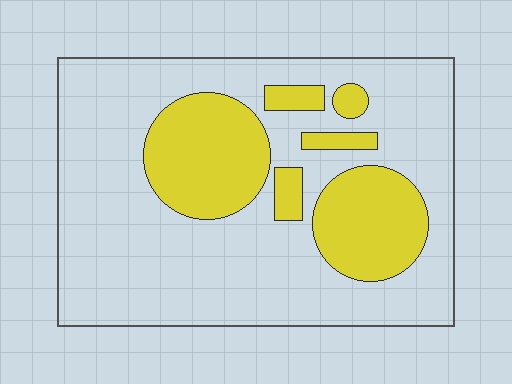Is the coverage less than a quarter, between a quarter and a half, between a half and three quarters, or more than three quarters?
Between a quarter and a half.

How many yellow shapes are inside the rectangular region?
6.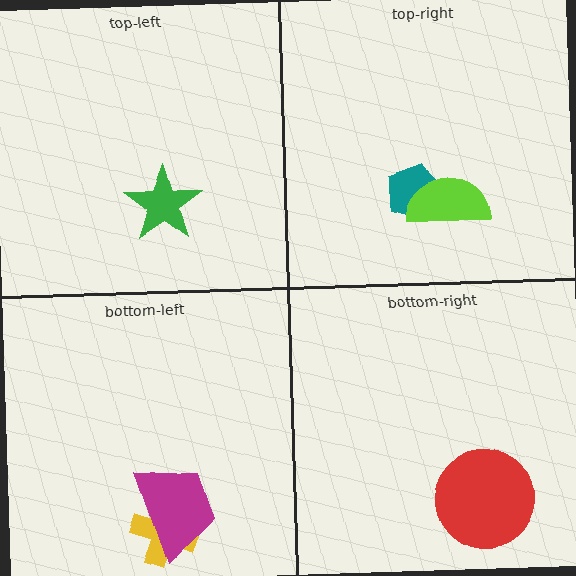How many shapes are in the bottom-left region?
2.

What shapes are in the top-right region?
The teal pentagon, the lime semicircle.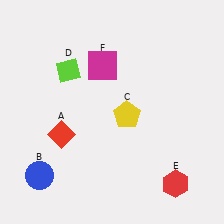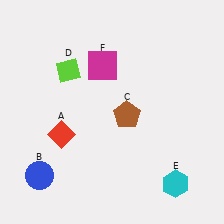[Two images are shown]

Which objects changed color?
C changed from yellow to brown. E changed from red to cyan.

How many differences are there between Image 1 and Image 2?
There are 2 differences between the two images.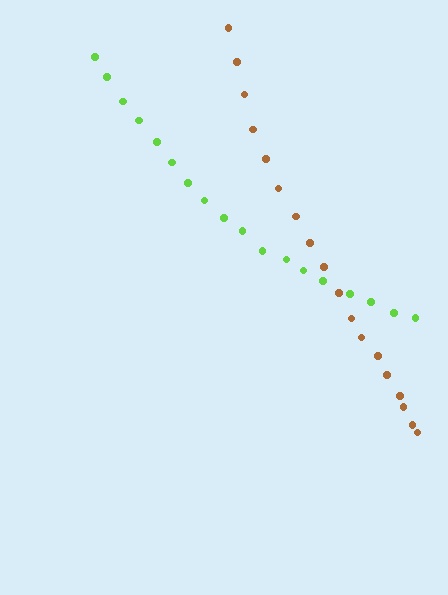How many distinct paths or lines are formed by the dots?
There are 2 distinct paths.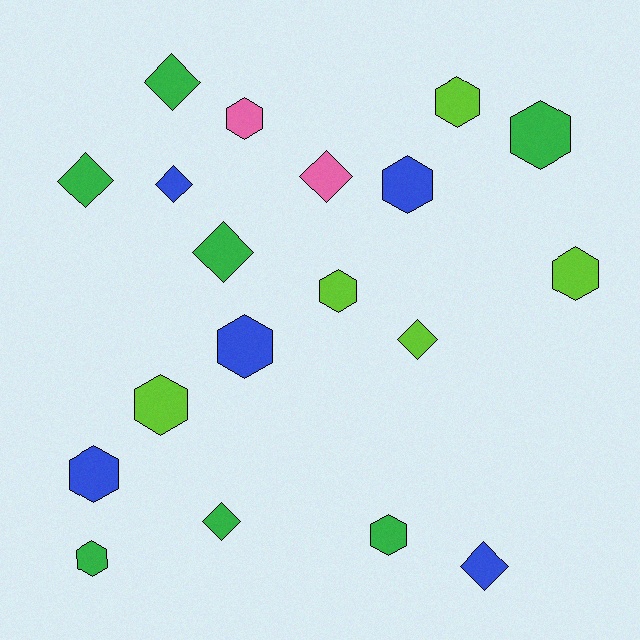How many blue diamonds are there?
There are 2 blue diamonds.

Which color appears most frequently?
Green, with 7 objects.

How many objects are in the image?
There are 19 objects.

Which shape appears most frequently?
Hexagon, with 11 objects.